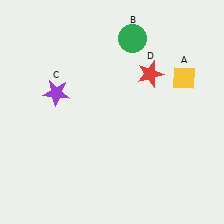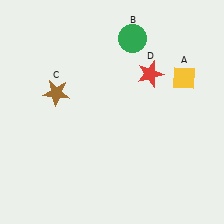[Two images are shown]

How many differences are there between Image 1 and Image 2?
There is 1 difference between the two images.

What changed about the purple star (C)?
In Image 1, C is purple. In Image 2, it changed to brown.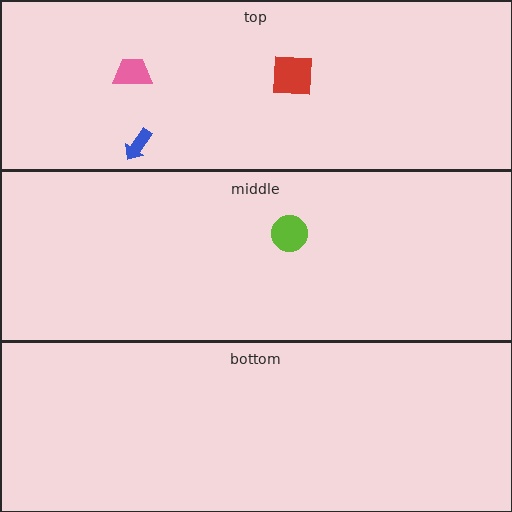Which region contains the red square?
The top region.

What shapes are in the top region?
The red square, the pink trapezoid, the blue arrow.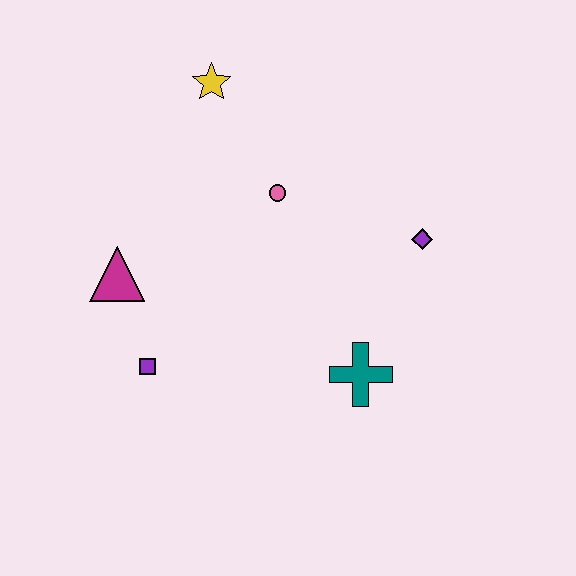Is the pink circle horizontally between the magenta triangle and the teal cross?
Yes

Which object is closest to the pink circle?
The yellow star is closest to the pink circle.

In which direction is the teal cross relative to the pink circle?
The teal cross is below the pink circle.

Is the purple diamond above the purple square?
Yes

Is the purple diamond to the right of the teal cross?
Yes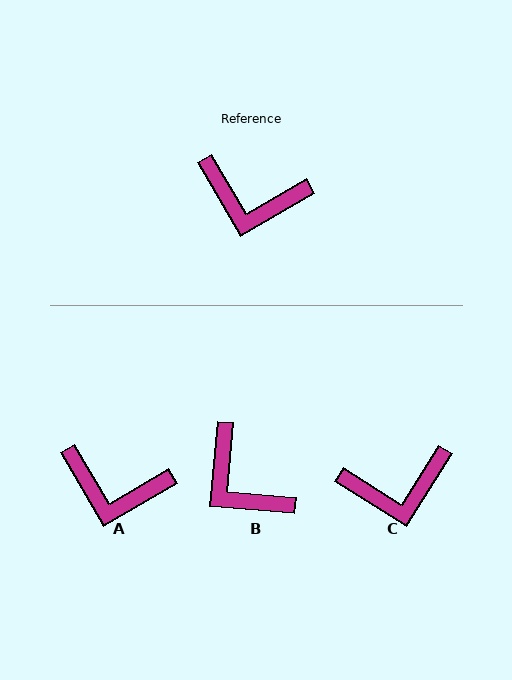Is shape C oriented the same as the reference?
No, it is off by about 28 degrees.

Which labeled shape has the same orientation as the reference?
A.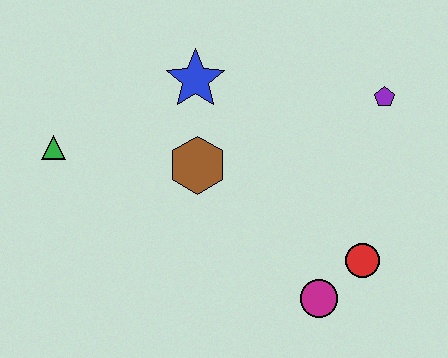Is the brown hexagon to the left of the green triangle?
No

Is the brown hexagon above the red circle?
Yes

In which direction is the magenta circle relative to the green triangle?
The magenta circle is to the right of the green triangle.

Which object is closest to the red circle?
The magenta circle is closest to the red circle.